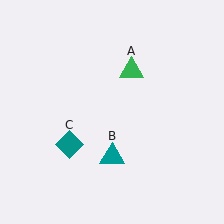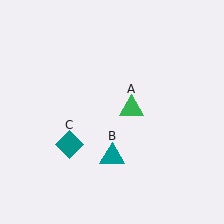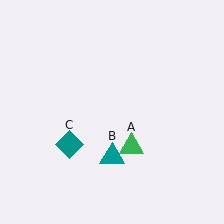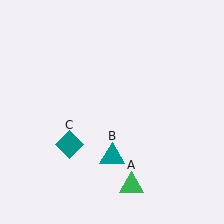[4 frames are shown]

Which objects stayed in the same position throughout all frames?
Teal triangle (object B) and teal diamond (object C) remained stationary.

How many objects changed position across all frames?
1 object changed position: green triangle (object A).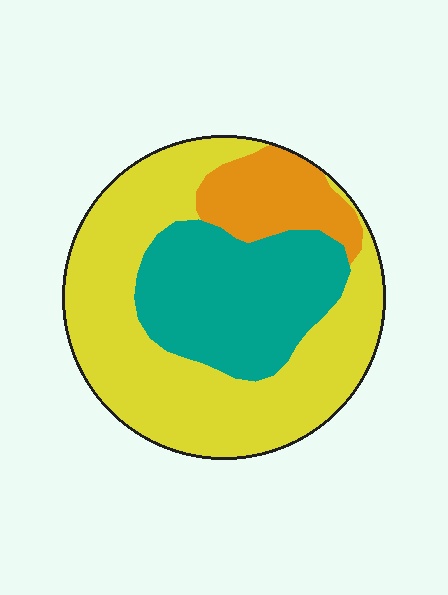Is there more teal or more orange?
Teal.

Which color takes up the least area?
Orange, at roughly 15%.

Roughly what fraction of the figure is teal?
Teal covers 30% of the figure.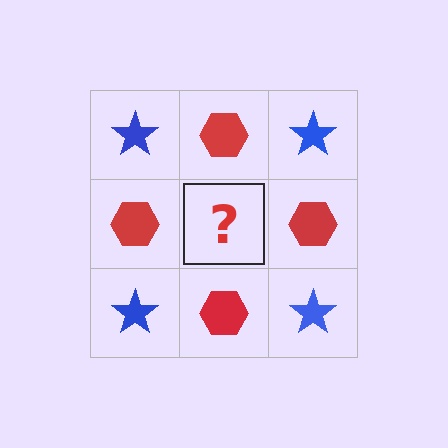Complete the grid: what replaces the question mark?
The question mark should be replaced with a blue star.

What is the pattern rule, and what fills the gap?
The rule is that it alternates blue star and red hexagon in a checkerboard pattern. The gap should be filled with a blue star.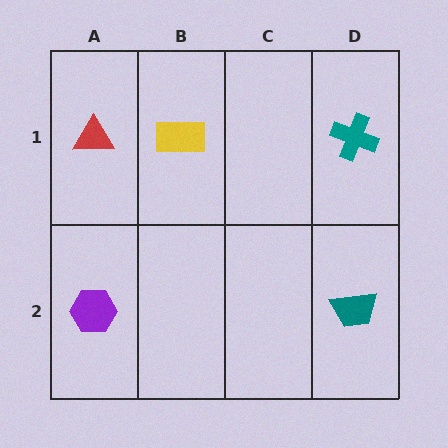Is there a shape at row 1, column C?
No, that cell is empty.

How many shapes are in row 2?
2 shapes.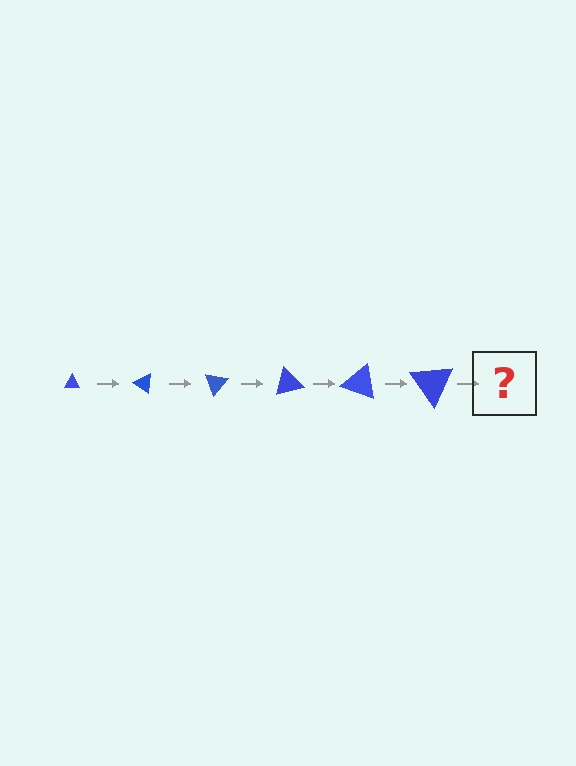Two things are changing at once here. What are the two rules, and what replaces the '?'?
The two rules are that the triangle grows larger each step and it rotates 35 degrees each step. The '?' should be a triangle, larger than the previous one and rotated 210 degrees from the start.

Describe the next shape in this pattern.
It should be a triangle, larger than the previous one and rotated 210 degrees from the start.